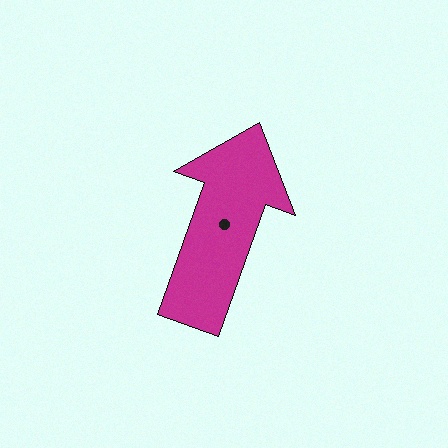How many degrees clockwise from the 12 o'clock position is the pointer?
Approximately 19 degrees.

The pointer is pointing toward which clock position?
Roughly 1 o'clock.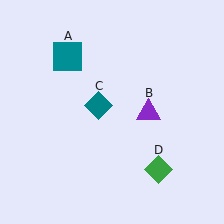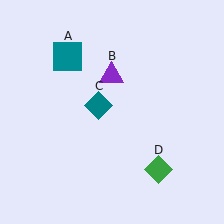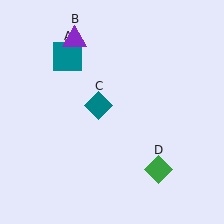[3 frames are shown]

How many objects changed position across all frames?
1 object changed position: purple triangle (object B).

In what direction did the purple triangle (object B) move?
The purple triangle (object B) moved up and to the left.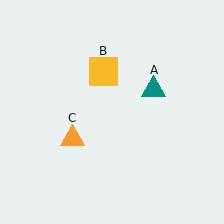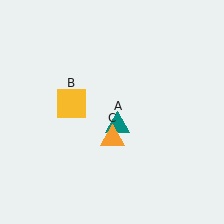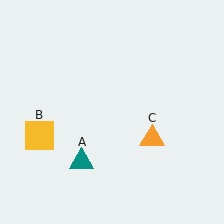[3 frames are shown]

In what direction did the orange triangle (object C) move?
The orange triangle (object C) moved right.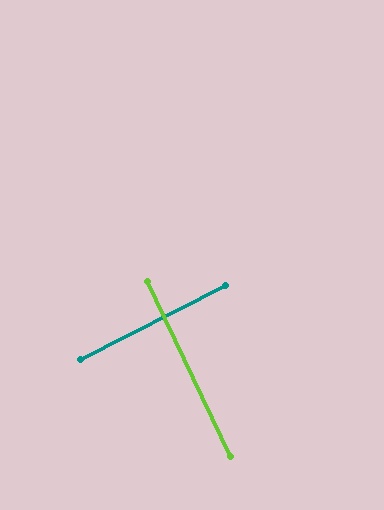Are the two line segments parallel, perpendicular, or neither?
Perpendicular — they meet at approximately 89°.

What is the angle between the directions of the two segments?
Approximately 89 degrees.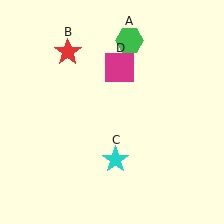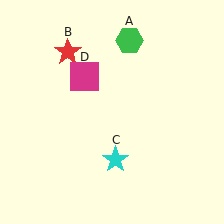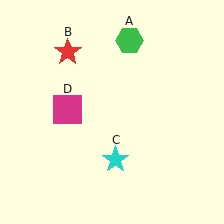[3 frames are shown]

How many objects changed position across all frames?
1 object changed position: magenta square (object D).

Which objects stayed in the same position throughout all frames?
Green hexagon (object A) and red star (object B) and cyan star (object C) remained stationary.